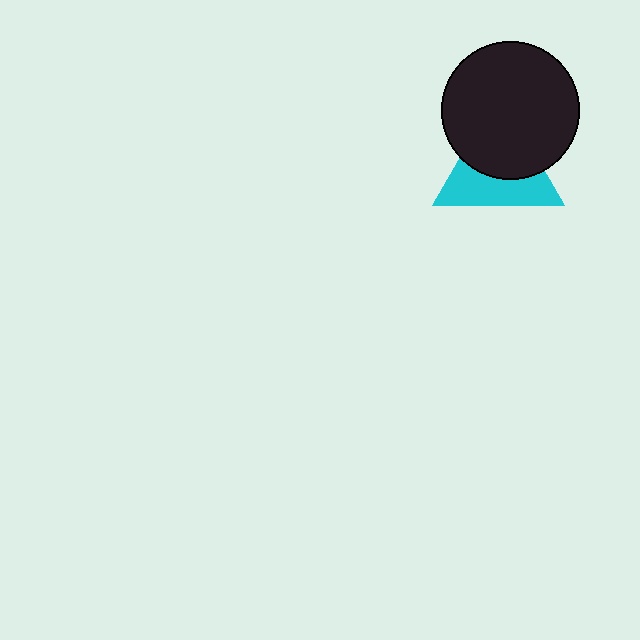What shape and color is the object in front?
The object in front is a black circle.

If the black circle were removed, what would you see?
You would see the complete cyan triangle.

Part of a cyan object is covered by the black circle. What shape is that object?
It is a triangle.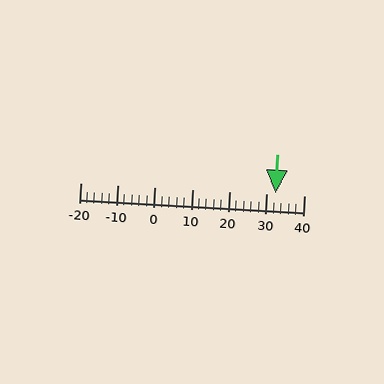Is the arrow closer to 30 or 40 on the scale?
The arrow is closer to 30.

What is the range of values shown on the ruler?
The ruler shows values from -20 to 40.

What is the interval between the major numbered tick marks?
The major tick marks are spaced 10 units apart.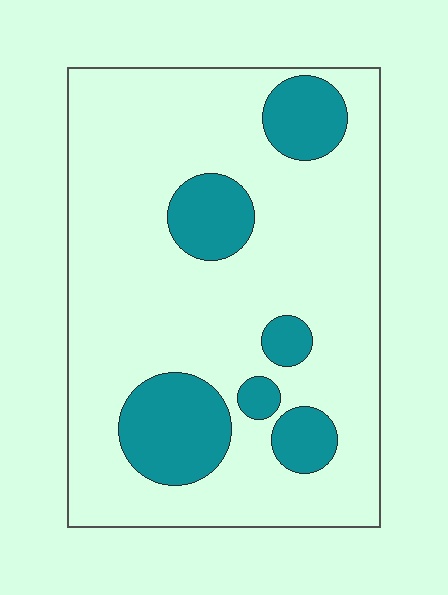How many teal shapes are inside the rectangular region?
6.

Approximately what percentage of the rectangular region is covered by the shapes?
Approximately 20%.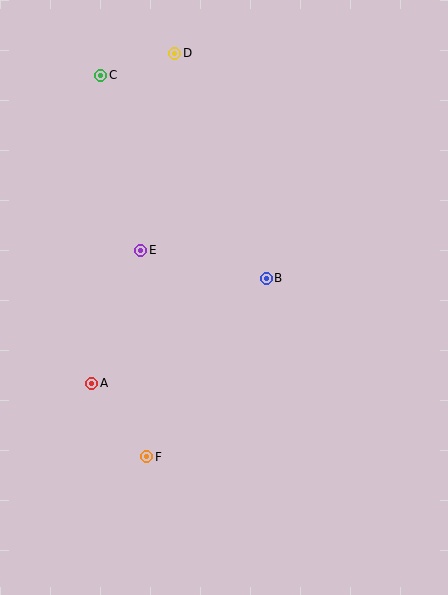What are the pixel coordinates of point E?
Point E is at (141, 250).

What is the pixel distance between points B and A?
The distance between B and A is 203 pixels.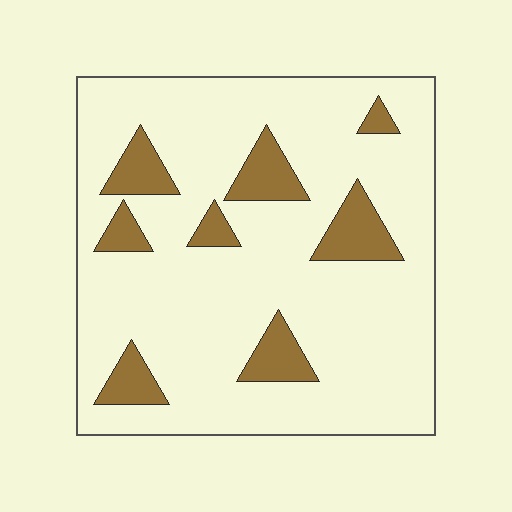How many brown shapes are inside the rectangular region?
8.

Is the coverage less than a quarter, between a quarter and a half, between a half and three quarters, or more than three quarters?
Less than a quarter.